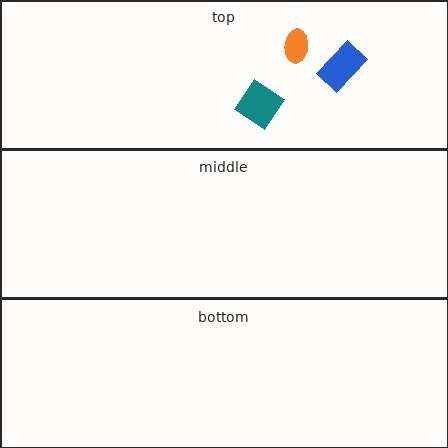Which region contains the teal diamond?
The top region.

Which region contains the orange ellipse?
The top region.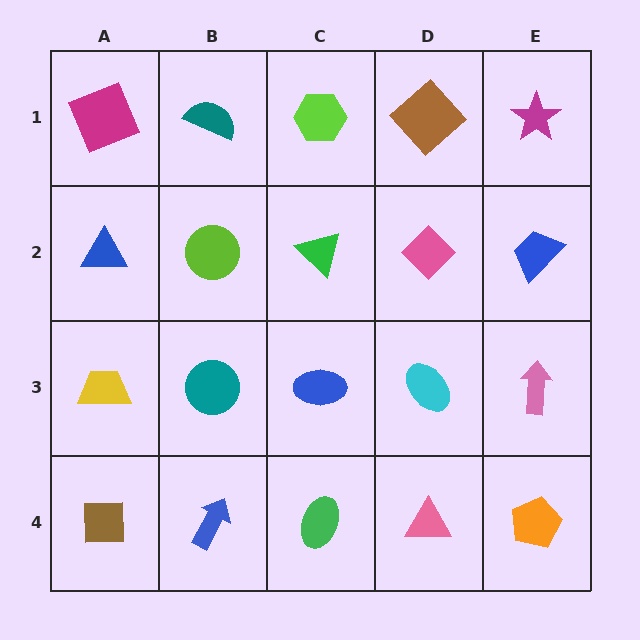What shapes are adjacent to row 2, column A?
A magenta square (row 1, column A), a yellow trapezoid (row 3, column A), a lime circle (row 2, column B).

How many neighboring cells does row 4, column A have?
2.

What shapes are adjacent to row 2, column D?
A brown diamond (row 1, column D), a cyan ellipse (row 3, column D), a green triangle (row 2, column C), a blue trapezoid (row 2, column E).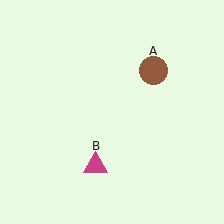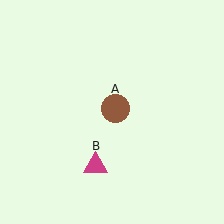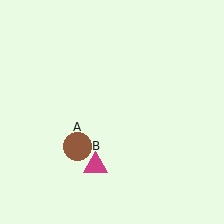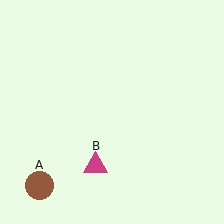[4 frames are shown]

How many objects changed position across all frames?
1 object changed position: brown circle (object A).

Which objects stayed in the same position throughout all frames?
Magenta triangle (object B) remained stationary.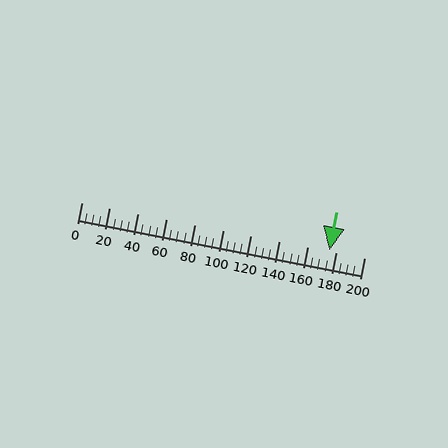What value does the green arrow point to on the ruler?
The green arrow points to approximately 175.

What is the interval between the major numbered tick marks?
The major tick marks are spaced 20 units apart.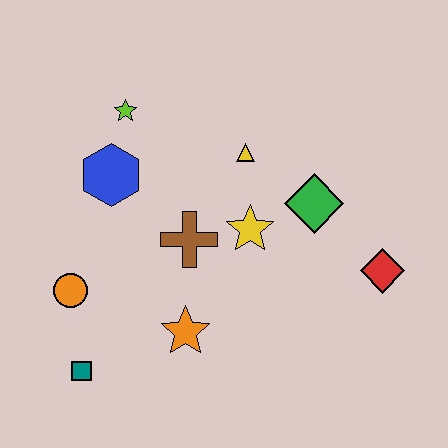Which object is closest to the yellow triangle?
The yellow star is closest to the yellow triangle.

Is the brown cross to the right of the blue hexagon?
Yes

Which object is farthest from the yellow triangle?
The teal square is farthest from the yellow triangle.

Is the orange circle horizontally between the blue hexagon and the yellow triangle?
No